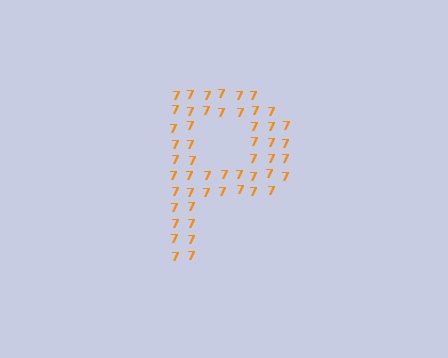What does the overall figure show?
The overall figure shows the letter P.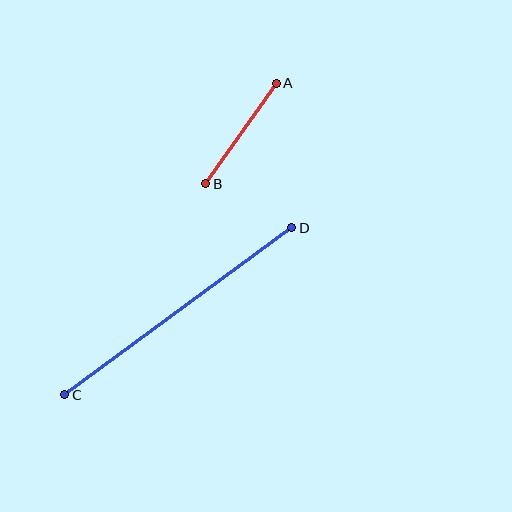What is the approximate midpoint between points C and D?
The midpoint is at approximately (178, 311) pixels.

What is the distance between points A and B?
The distance is approximately 123 pixels.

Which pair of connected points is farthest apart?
Points C and D are farthest apart.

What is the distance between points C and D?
The distance is approximately 282 pixels.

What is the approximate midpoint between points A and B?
The midpoint is at approximately (241, 133) pixels.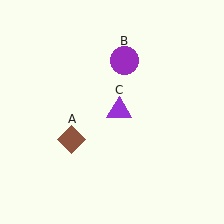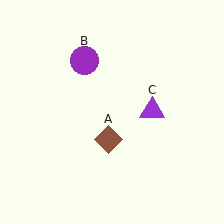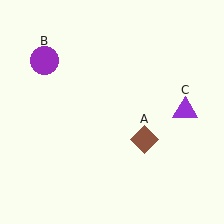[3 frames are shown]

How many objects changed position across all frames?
3 objects changed position: brown diamond (object A), purple circle (object B), purple triangle (object C).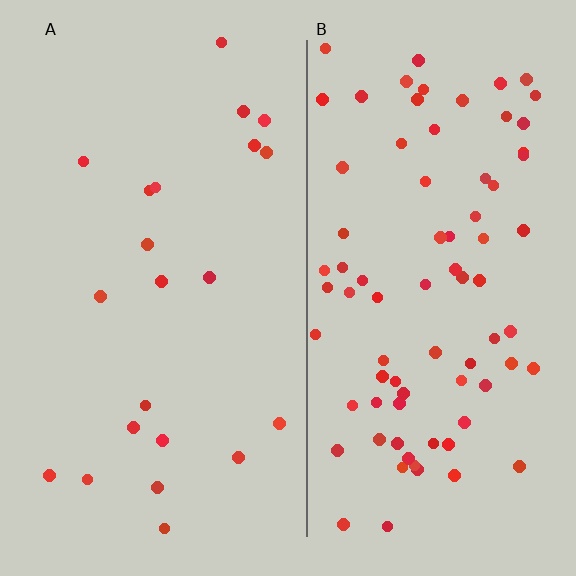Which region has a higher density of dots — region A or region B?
B (the right).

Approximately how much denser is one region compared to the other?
Approximately 3.7× — region B over region A.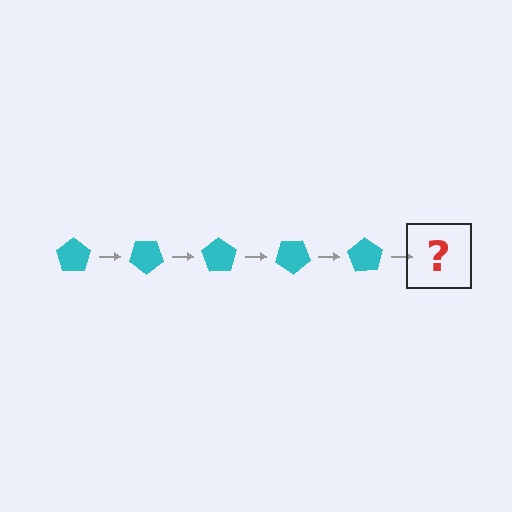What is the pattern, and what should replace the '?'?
The pattern is that the pentagon rotates 35 degrees each step. The '?' should be a cyan pentagon rotated 175 degrees.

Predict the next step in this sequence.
The next step is a cyan pentagon rotated 175 degrees.